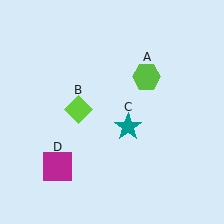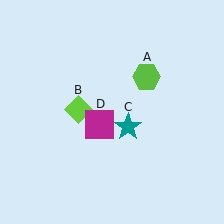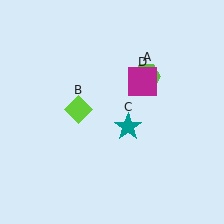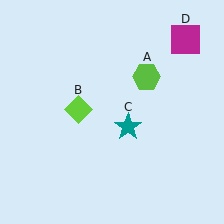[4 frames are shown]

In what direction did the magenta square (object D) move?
The magenta square (object D) moved up and to the right.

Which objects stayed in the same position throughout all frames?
Lime hexagon (object A) and lime diamond (object B) and teal star (object C) remained stationary.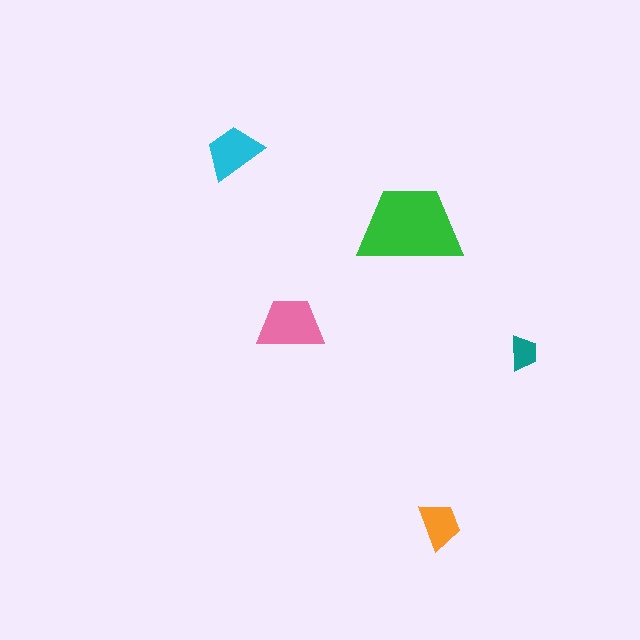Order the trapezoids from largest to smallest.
the green one, the pink one, the cyan one, the orange one, the teal one.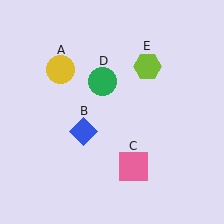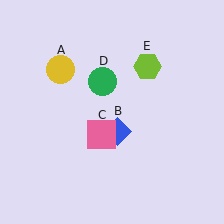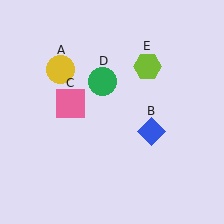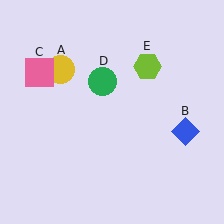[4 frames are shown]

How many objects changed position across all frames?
2 objects changed position: blue diamond (object B), pink square (object C).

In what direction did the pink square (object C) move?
The pink square (object C) moved up and to the left.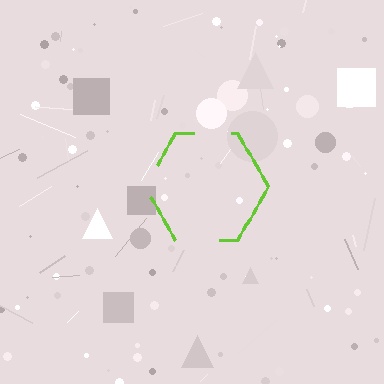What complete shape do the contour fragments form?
The contour fragments form a hexagon.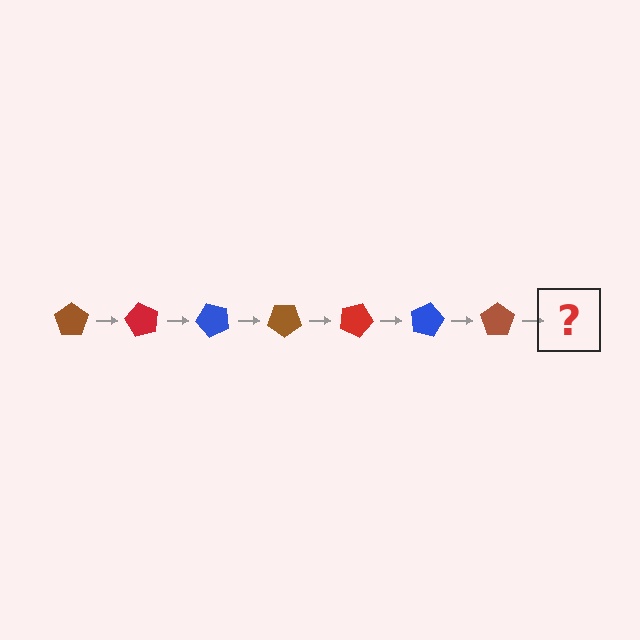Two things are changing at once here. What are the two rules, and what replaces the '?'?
The two rules are that it rotates 60 degrees each step and the color cycles through brown, red, and blue. The '?' should be a red pentagon, rotated 420 degrees from the start.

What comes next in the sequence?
The next element should be a red pentagon, rotated 420 degrees from the start.